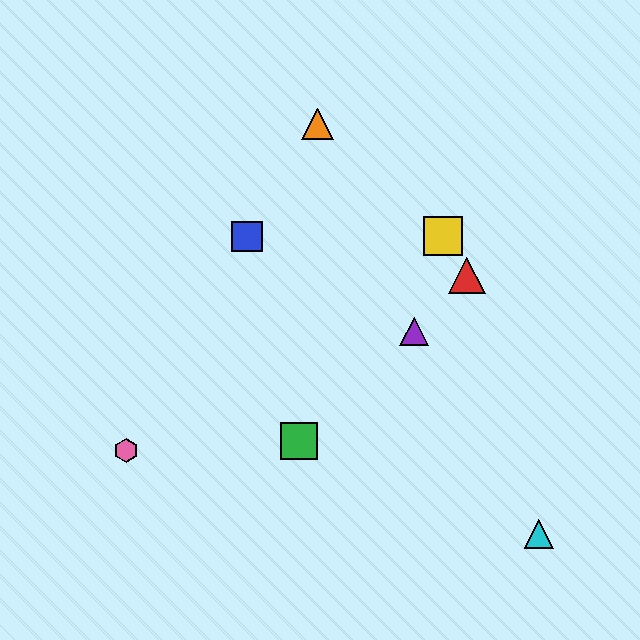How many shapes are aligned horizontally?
2 shapes (the blue square, the yellow square) are aligned horizontally.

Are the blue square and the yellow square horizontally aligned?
Yes, both are at y≈236.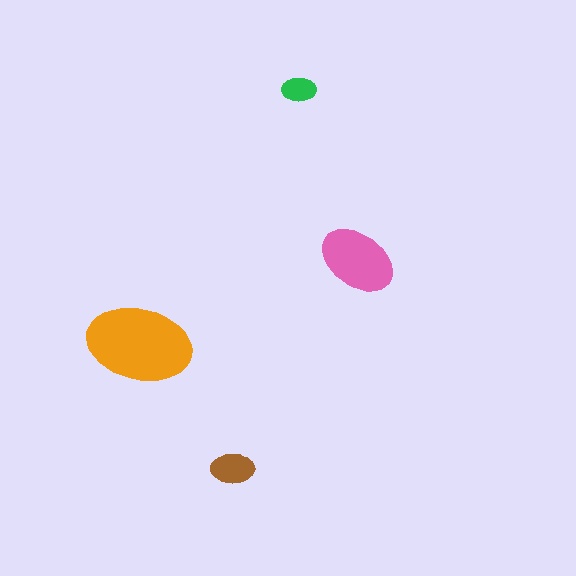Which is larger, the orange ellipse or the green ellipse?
The orange one.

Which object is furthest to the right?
The pink ellipse is rightmost.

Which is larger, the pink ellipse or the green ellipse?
The pink one.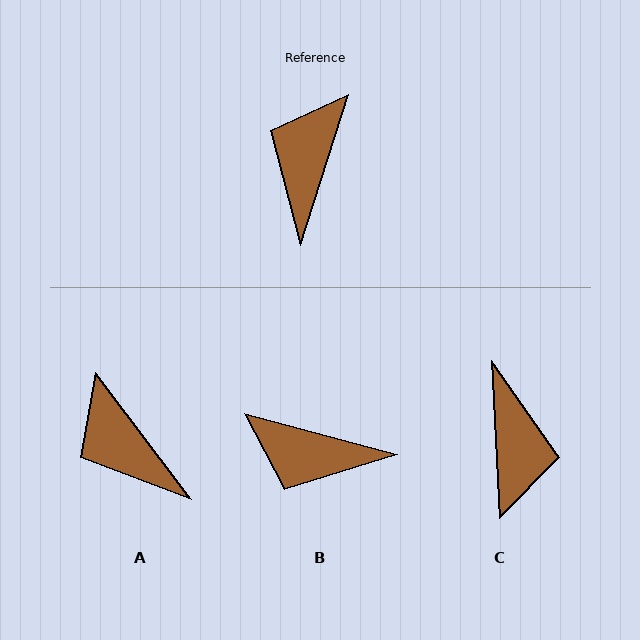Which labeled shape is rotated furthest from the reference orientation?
C, about 159 degrees away.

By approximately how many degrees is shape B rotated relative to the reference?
Approximately 93 degrees counter-clockwise.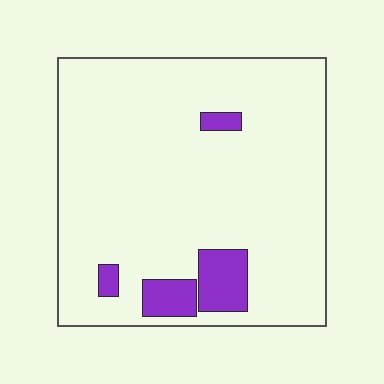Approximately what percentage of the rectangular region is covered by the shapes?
Approximately 10%.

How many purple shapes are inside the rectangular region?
4.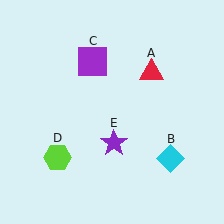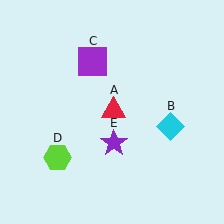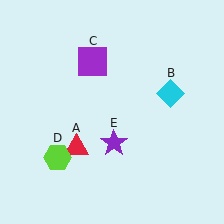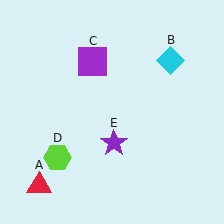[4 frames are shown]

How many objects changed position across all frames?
2 objects changed position: red triangle (object A), cyan diamond (object B).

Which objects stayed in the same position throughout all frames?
Purple square (object C) and lime hexagon (object D) and purple star (object E) remained stationary.